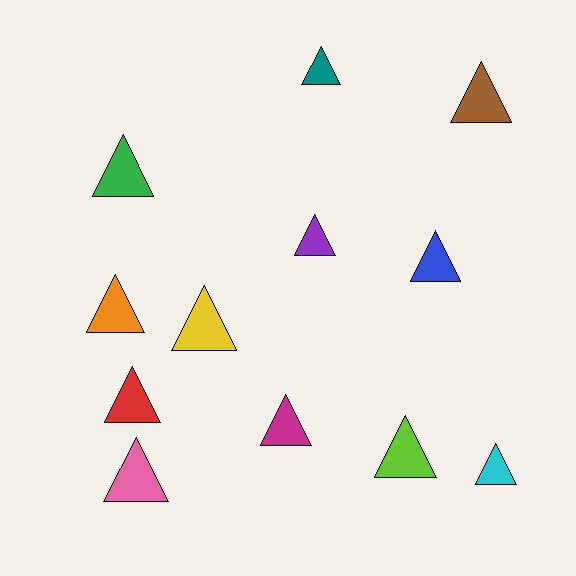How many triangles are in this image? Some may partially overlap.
There are 12 triangles.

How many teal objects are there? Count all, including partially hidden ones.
There is 1 teal object.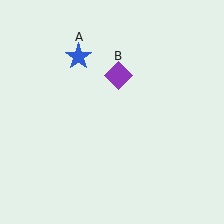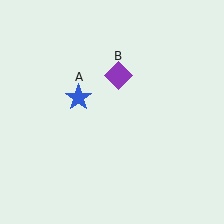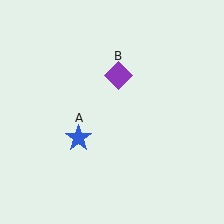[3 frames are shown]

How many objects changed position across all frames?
1 object changed position: blue star (object A).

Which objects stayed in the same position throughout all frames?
Purple diamond (object B) remained stationary.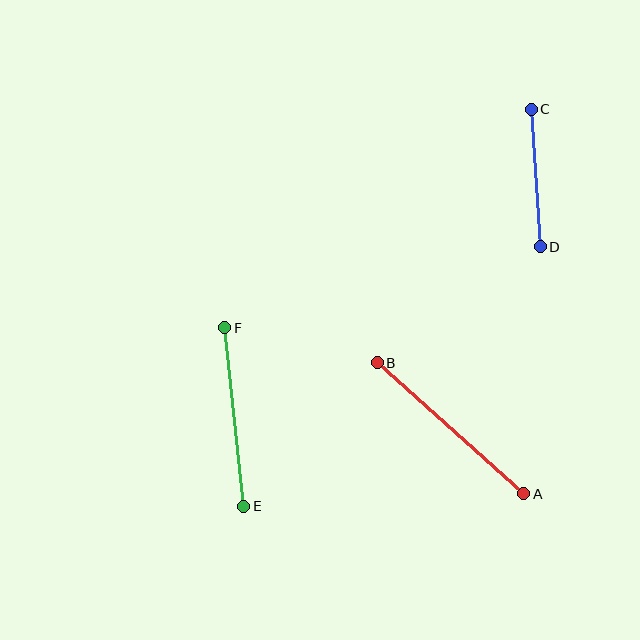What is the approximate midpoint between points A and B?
The midpoint is at approximately (451, 428) pixels.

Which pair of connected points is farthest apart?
Points A and B are farthest apart.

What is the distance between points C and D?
The distance is approximately 138 pixels.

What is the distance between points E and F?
The distance is approximately 180 pixels.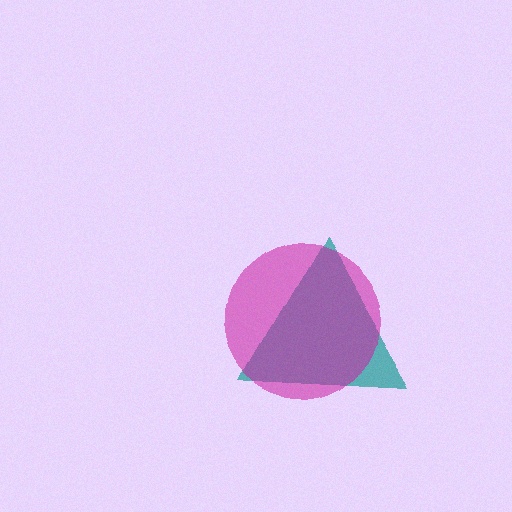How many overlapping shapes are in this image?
There are 2 overlapping shapes in the image.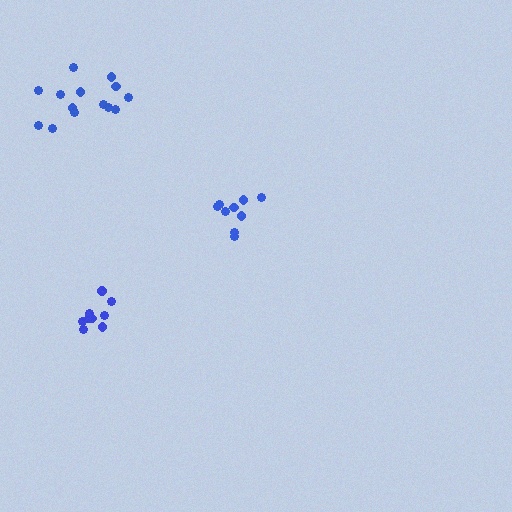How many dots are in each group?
Group 1: 9 dots, Group 2: 14 dots, Group 3: 9 dots (32 total).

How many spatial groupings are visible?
There are 3 spatial groupings.